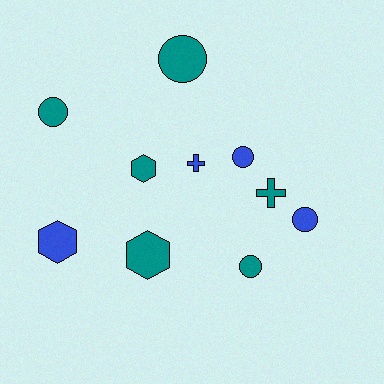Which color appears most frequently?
Teal, with 6 objects.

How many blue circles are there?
There are 2 blue circles.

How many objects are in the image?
There are 10 objects.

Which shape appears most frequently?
Circle, with 5 objects.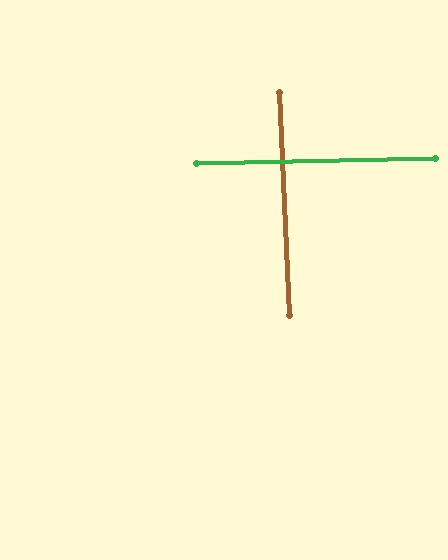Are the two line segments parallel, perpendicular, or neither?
Perpendicular — they meet at approximately 89°.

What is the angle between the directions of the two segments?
Approximately 89 degrees.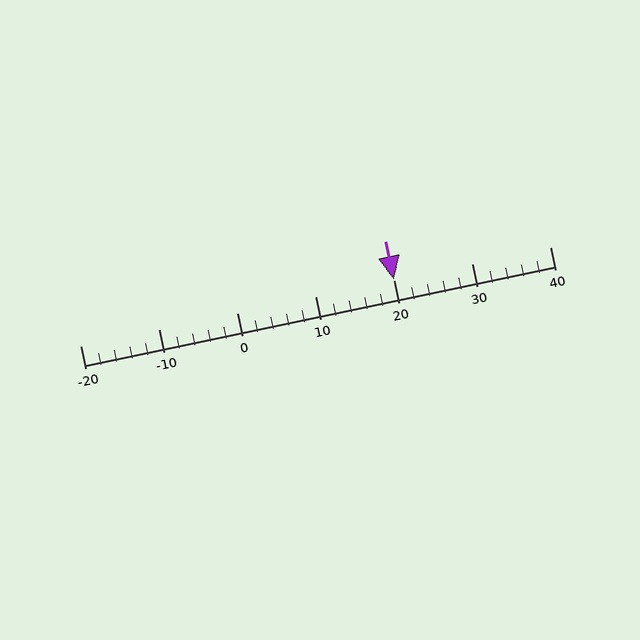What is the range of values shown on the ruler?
The ruler shows values from -20 to 40.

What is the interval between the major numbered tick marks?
The major tick marks are spaced 10 units apart.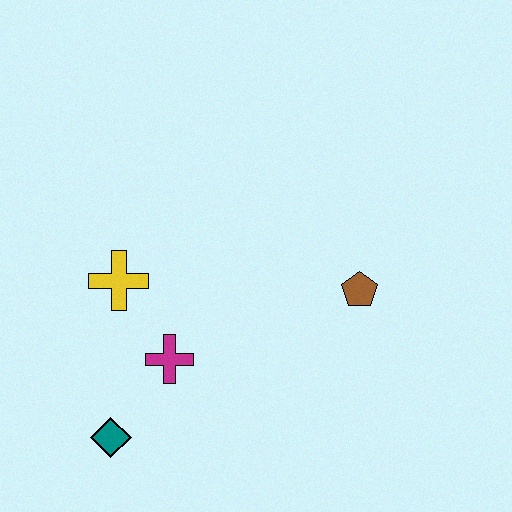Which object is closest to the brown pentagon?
The magenta cross is closest to the brown pentagon.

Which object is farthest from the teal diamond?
The brown pentagon is farthest from the teal diamond.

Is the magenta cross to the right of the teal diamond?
Yes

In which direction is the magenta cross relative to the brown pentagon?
The magenta cross is to the left of the brown pentagon.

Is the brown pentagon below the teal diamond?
No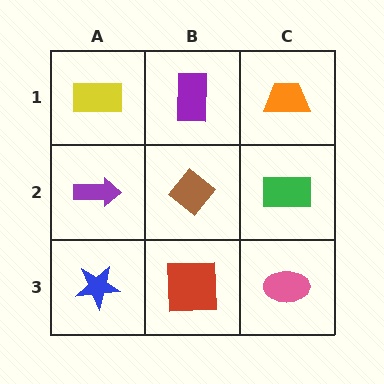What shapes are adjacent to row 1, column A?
A purple arrow (row 2, column A), a purple rectangle (row 1, column B).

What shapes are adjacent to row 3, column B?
A brown diamond (row 2, column B), a blue star (row 3, column A), a pink ellipse (row 3, column C).